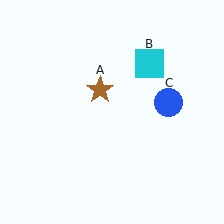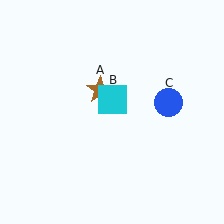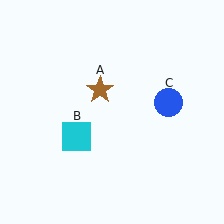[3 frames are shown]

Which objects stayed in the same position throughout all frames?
Brown star (object A) and blue circle (object C) remained stationary.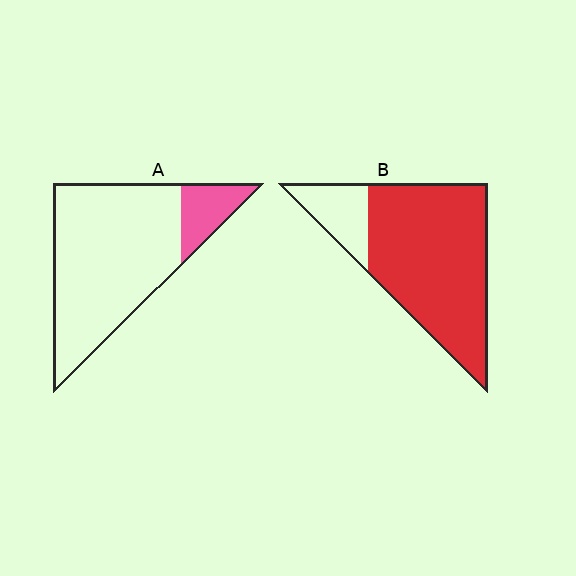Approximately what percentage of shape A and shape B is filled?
A is approximately 15% and B is approximately 80%.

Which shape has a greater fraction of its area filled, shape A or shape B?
Shape B.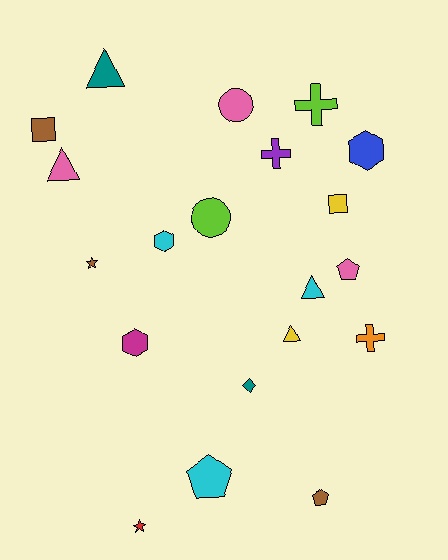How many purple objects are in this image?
There is 1 purple object.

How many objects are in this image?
There are 20 objects.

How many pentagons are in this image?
There are 3 pentagons.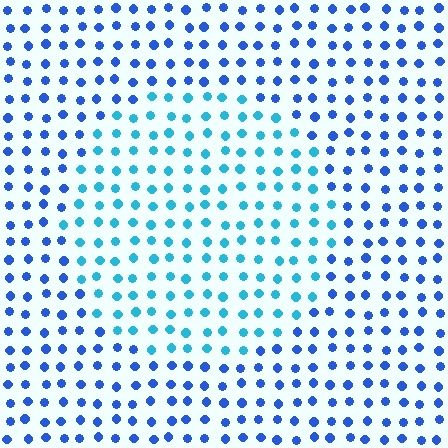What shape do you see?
I see a circle.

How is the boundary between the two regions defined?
The boundary is defined purely by a slight shift in hue (about 33 degrees). Spacing, size, and orientation are identical on both sides.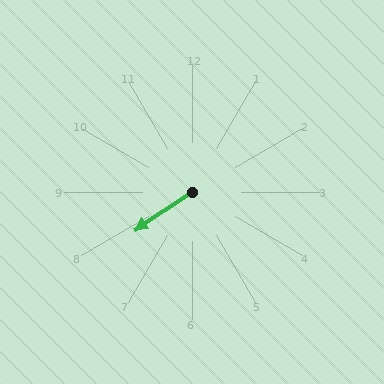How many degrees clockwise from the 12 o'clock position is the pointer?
Approximately 236 degrees.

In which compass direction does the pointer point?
Southwest.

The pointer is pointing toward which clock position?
Roughly 8 o'clock.